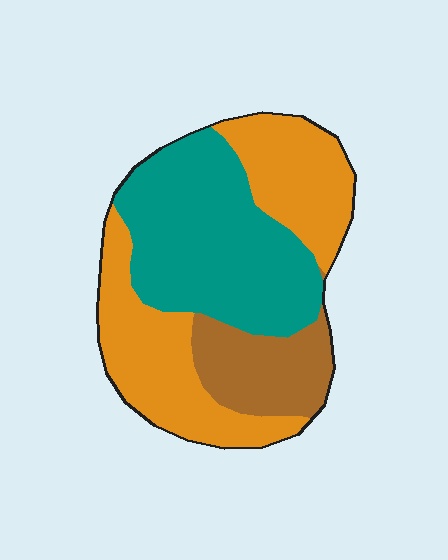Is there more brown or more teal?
Teal.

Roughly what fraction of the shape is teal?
Teal takes up between a quarter and a half of the shape.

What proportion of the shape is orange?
Orange takes up about two fifths (2/5) of the shape.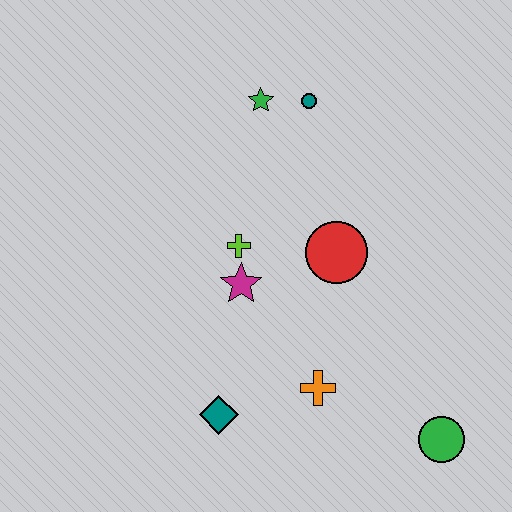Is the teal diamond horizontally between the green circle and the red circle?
No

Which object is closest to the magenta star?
The lime cross is closest to the magenta star.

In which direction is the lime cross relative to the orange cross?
The lime cross is above the orange cross.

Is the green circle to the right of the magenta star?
Yes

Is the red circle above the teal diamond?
Yes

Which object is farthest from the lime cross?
The green circle is farthest from the lime cross.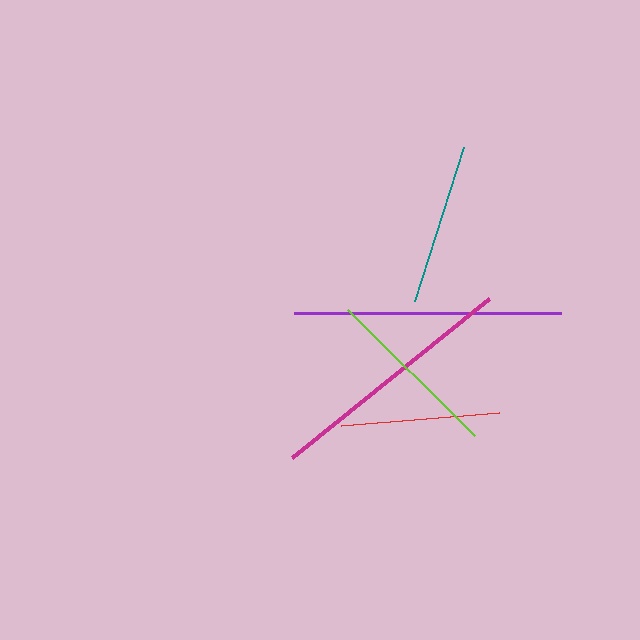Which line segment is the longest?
The purple line is the longest at approximately 267 pixels.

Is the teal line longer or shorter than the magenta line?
The magenta line is longer than the teal line.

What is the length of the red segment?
The red segment is approximately 158 pixels long.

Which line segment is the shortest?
The red line is the shortest at approximately 158 pixels.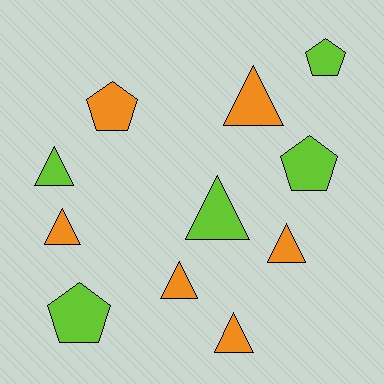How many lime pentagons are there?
There are 3 lime pentagons.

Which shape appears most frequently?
Triangle, with 7 objects.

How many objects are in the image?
There are 11 objects.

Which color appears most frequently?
Orange, with 6 objects.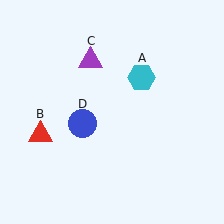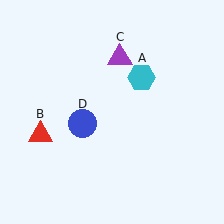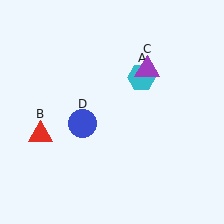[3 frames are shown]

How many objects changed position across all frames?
1 object changed position: purple triangle (object C).